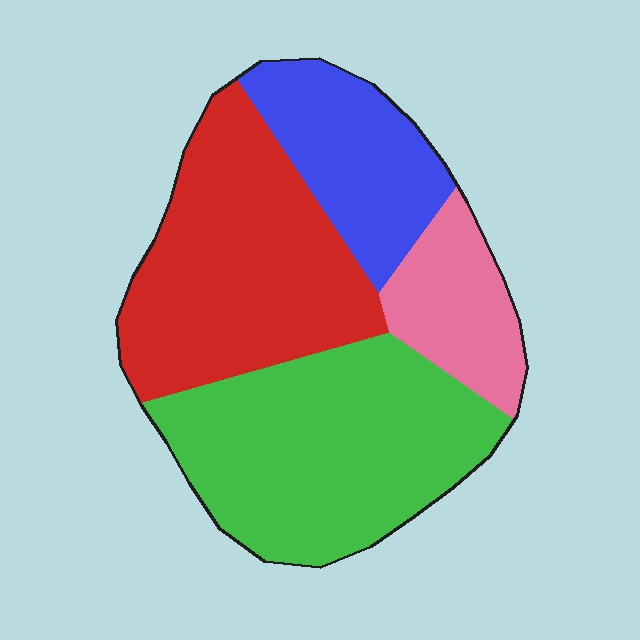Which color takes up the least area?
Pink, at roughly 15%.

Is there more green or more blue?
Green.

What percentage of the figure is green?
Green takes up between a third and a half of the figure.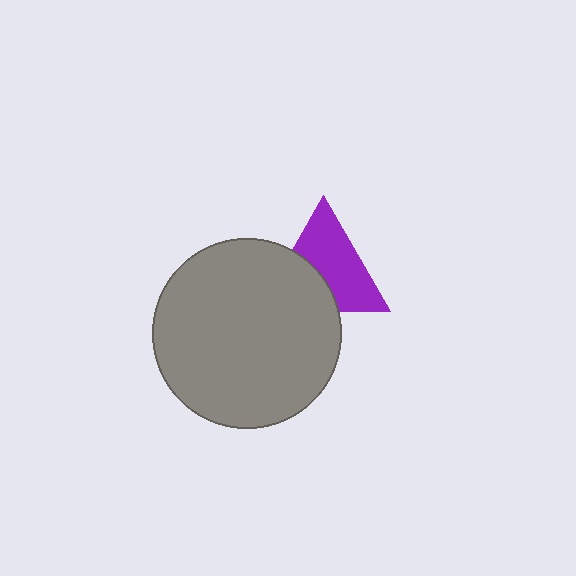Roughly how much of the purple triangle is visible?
About half of it is visible (roughly 62%).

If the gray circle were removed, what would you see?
You would see the complete purple triangle.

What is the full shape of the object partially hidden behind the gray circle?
The partially hidden object is a purple triangle.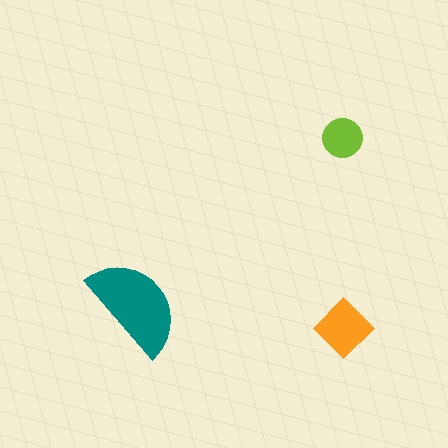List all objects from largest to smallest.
The teal semicircle, the orange diamond, the lime circle.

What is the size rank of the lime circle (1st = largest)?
3rd.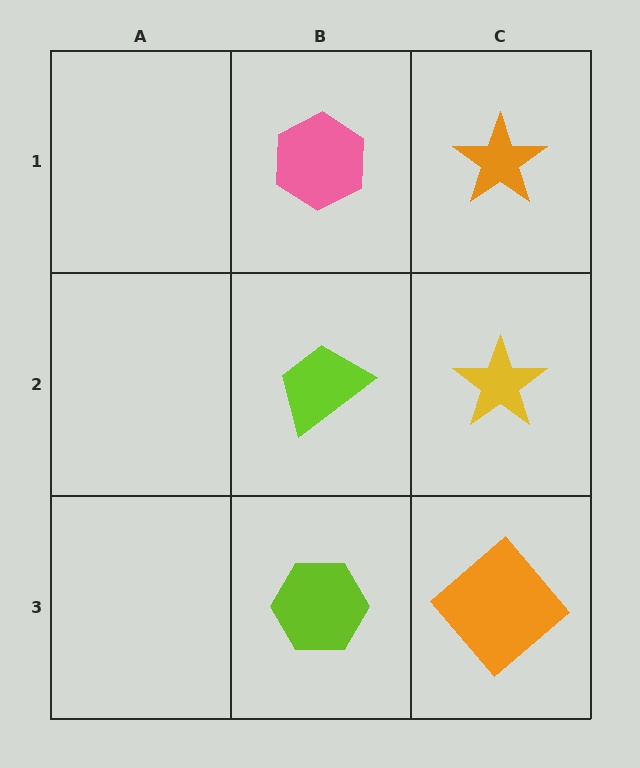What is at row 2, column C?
A yellow star.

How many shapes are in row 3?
2 shapes.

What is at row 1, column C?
An orange star.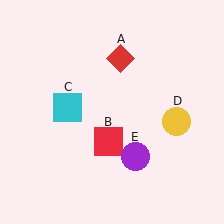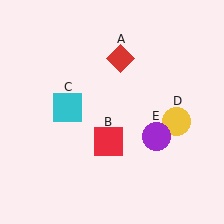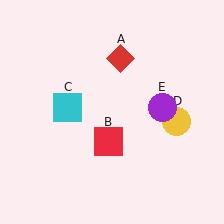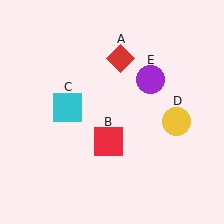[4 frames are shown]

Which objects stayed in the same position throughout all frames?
Red diamond (object A) and red square (object B) and cyan square (object C) and yellow circle (object D) remained stationary.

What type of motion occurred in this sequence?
The purple circle (object E) rotated counterclockwise around the center of the scene.